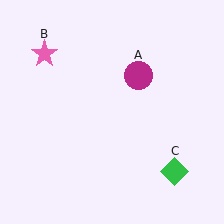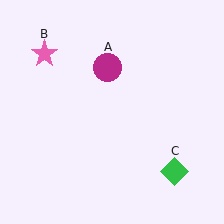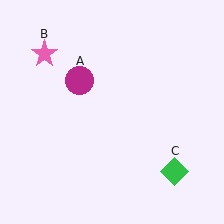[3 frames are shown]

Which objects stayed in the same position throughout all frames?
Pink star (object B) and green diamond (object C) remained stationary.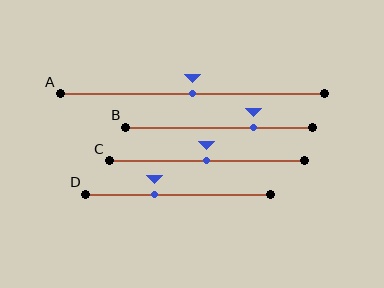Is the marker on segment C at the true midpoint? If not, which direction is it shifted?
Yes, the marker on segment C is at the true midpoint.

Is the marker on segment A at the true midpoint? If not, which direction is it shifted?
Yes, the marker on segment A is at the true midpoint.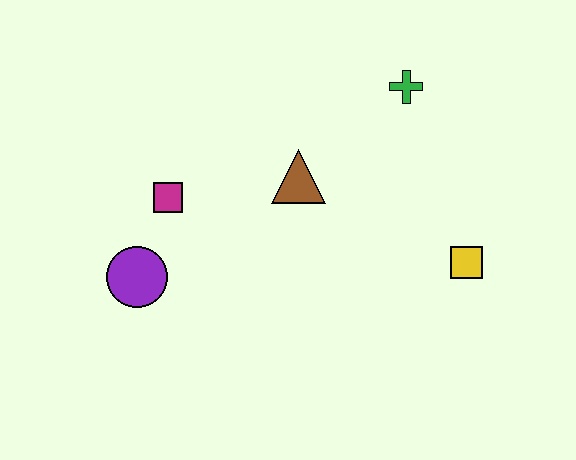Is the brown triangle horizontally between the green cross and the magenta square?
Yes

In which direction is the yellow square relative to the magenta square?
The yellow square is to the right of the magenta square.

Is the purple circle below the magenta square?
Yes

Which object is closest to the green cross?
The brown triangle is closest to the green cross.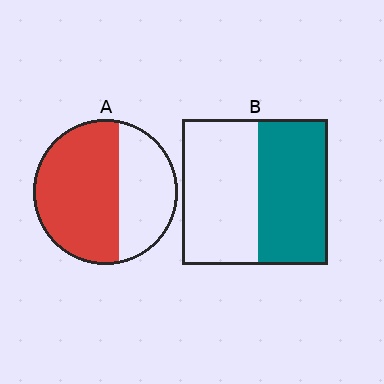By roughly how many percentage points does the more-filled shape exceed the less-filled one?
By roughly 15 percentage points (A over B).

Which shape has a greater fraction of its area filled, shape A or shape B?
Shape A.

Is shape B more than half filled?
Roughly half.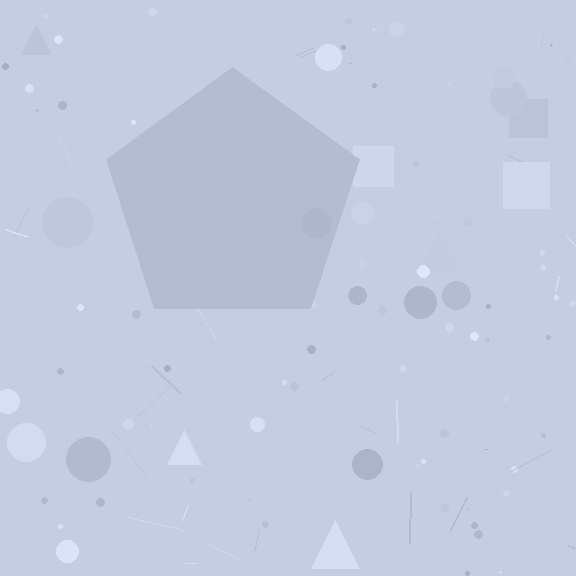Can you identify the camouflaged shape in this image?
The camouflaged shape is a pentagon.